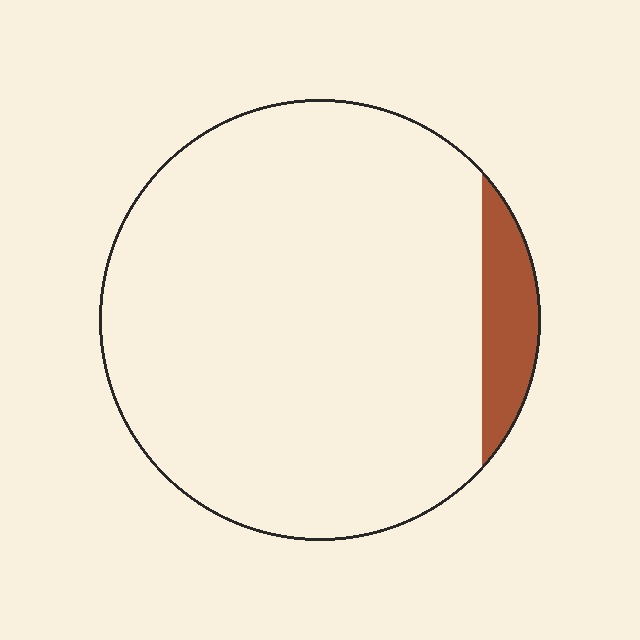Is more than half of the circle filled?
No.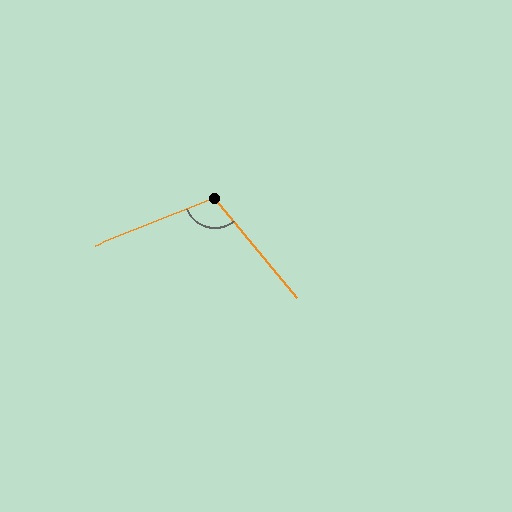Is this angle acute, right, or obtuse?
It is obtuse.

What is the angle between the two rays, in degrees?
Approximately 108 degrees.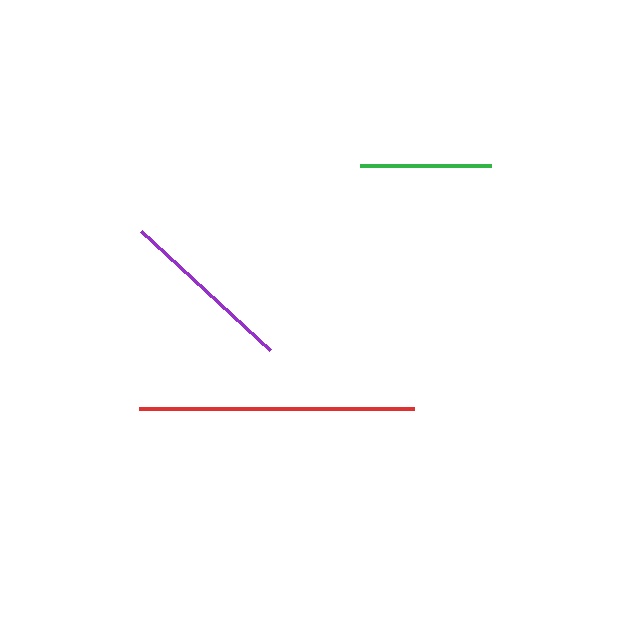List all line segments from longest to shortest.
From longest to shortest: red, purple, green.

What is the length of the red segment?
The red segment is approximately 275 pixels long.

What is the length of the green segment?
The green segment is approximately 131 pixels long.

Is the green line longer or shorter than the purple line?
The purple line is longer than the green line.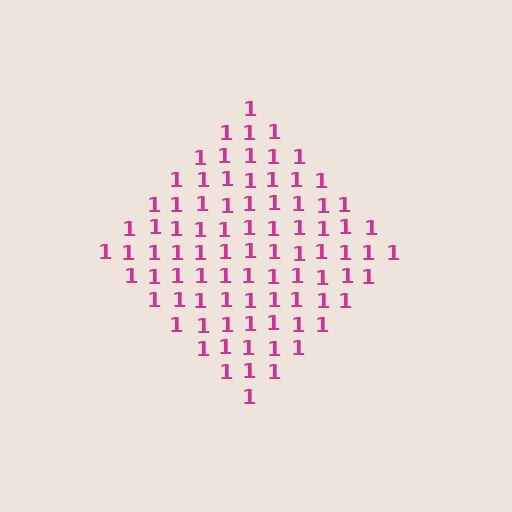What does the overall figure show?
The overall figure shows a diamond.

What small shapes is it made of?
It is made of small digit 1's.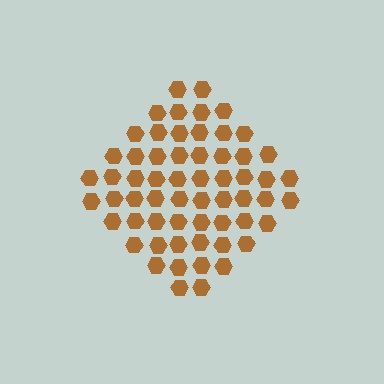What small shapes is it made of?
It is made of small hexagons.